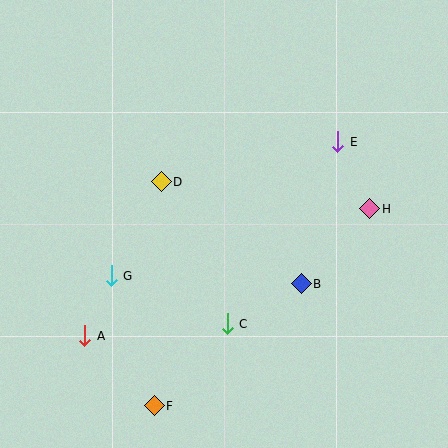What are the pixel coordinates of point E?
Point E is at (338, 142).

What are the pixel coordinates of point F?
Point F is at (154, 406).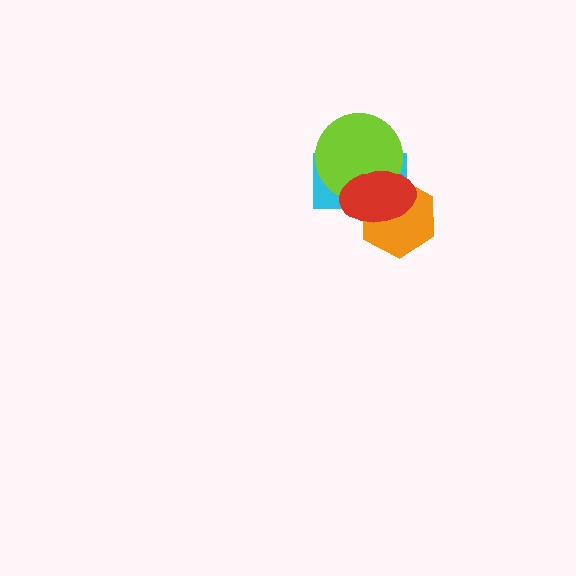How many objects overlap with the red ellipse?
3 objects overlap with the red ellipse.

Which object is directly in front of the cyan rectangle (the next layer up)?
The lime circle is directly in front of the cyan rectangle.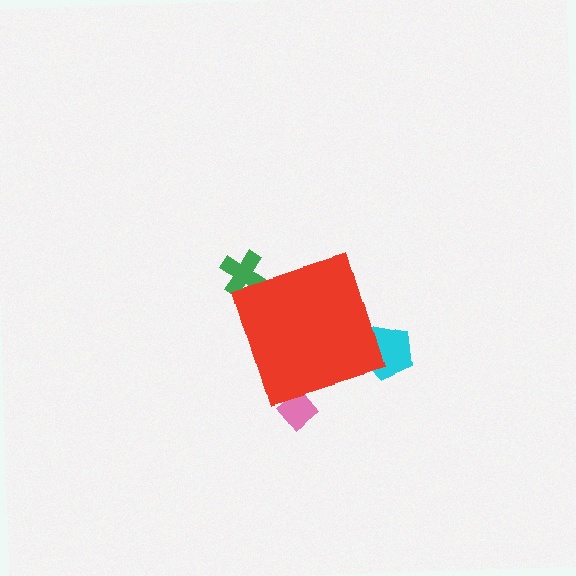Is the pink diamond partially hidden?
Yes, the pink diamond is partially hidden behind the red diamond.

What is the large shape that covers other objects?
A red diamond.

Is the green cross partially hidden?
Yes, the green cross is partially hidden behind the red diamond.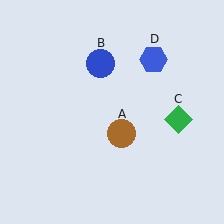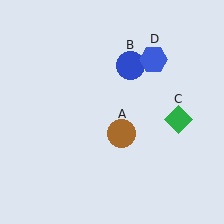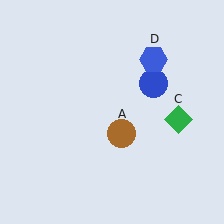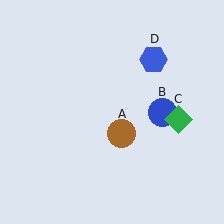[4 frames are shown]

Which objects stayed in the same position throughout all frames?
Brown circle (object A) and green diamond (object C) and blue hexagon (object D) remained stationary.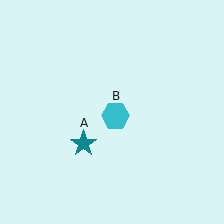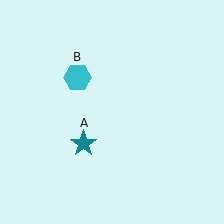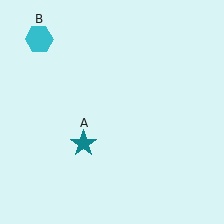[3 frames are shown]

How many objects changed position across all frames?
1 object changed position: cyan hexagon (object B).